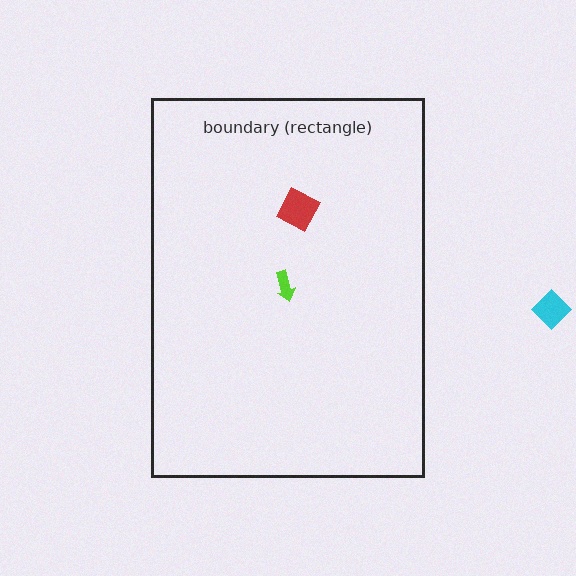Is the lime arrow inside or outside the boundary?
Inside.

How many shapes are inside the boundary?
2 inside, 1 outside.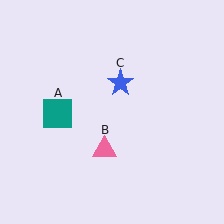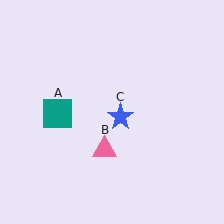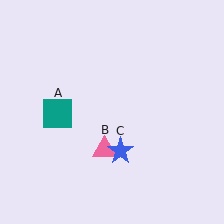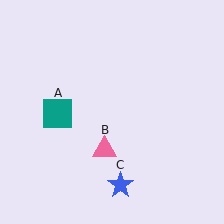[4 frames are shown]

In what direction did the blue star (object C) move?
The blue star (object C) moved down.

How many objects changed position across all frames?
1 object changed position: blue star (object C).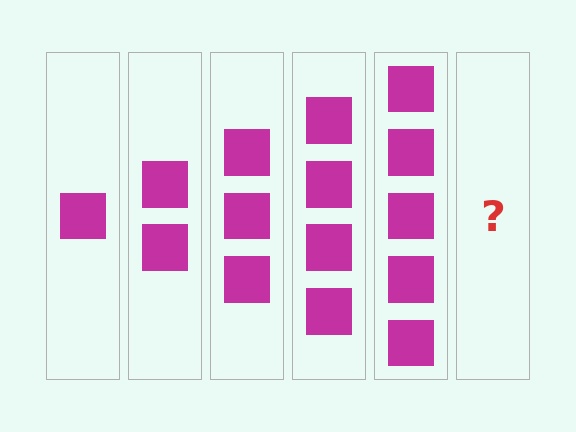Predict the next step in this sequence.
The next step is 6 squares.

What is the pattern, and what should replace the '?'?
The pattern is that each step adds one more square. The '?' should be 6 squares.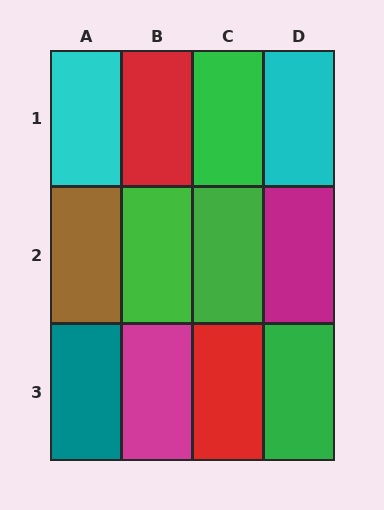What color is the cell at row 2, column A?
Brown.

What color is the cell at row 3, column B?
Magenta.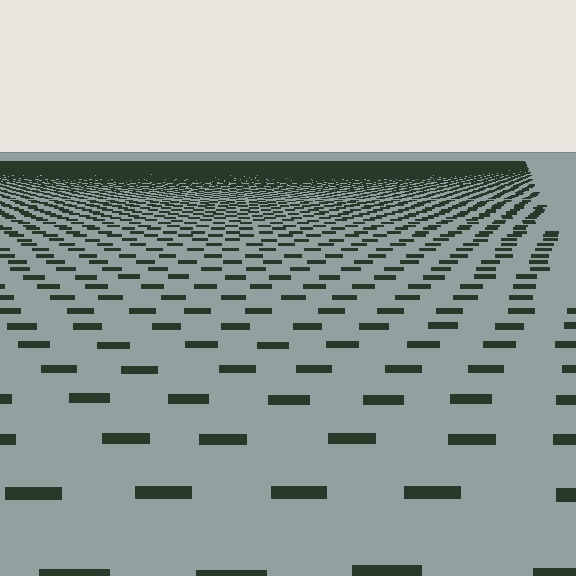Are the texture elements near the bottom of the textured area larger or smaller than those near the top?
Larger. Near the bottom, elements are closer to the viewer and appear at a bigger on-screen size.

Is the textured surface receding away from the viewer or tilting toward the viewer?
The surface is receding away from the viewer. Texture elements get smaller and denser toward the top.